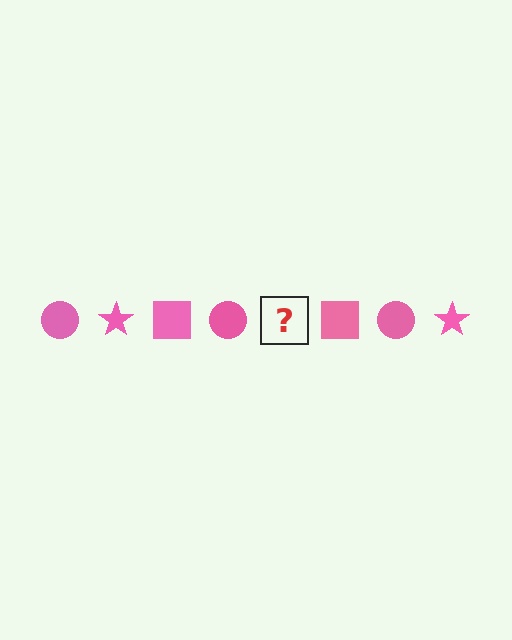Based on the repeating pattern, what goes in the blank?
The blank should be a pink star.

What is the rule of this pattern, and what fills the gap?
The rule is that the pattern cycles through circle, star, square shapes in pink. The gap should be filled with a pink star.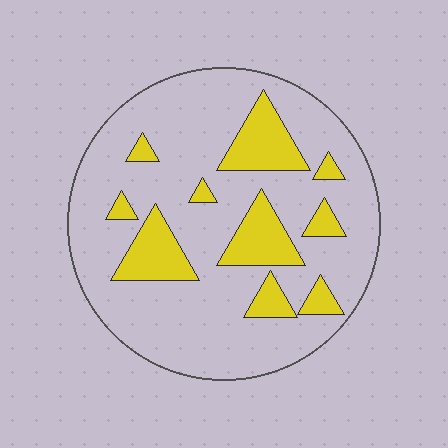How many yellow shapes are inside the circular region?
10.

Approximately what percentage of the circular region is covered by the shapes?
Approximately 20%.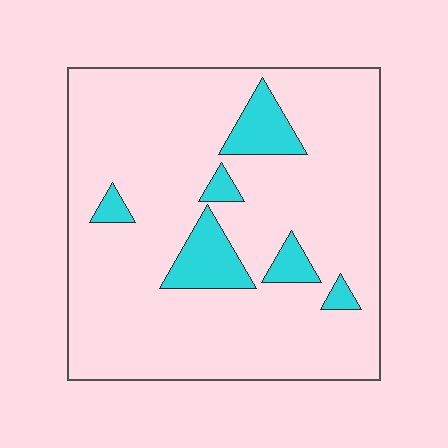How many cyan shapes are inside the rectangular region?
6.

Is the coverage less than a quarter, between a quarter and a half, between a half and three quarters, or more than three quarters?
Less than a quarter.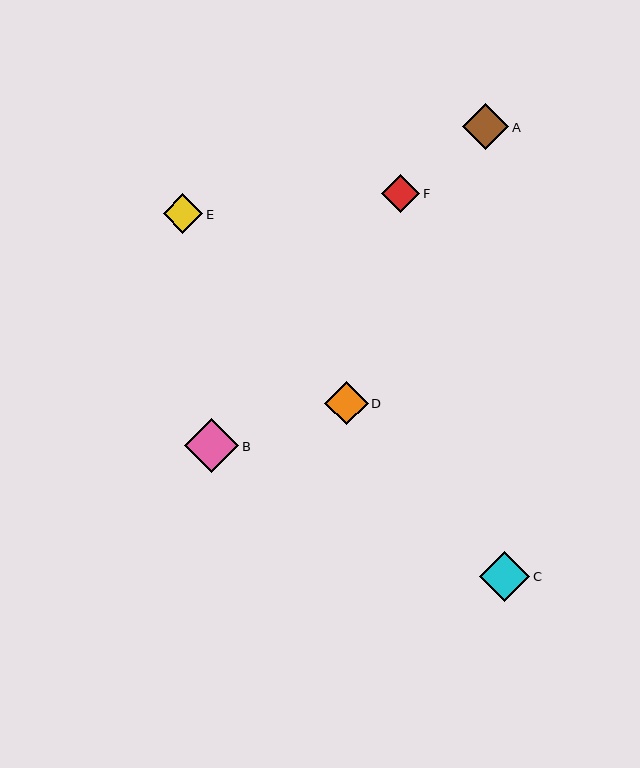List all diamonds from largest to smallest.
From largest to smallest: B, C, A, D, E, F.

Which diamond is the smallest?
Diamond F is the smallest with a size of approximately 38 pixels.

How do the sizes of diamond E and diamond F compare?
Diamond E and diamond F are approximately the same size.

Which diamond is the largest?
Diamond B is the largest with a size of approximately 54 pixels.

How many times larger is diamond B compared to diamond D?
Diamond B is approximately 1.3 times the size of diamond D.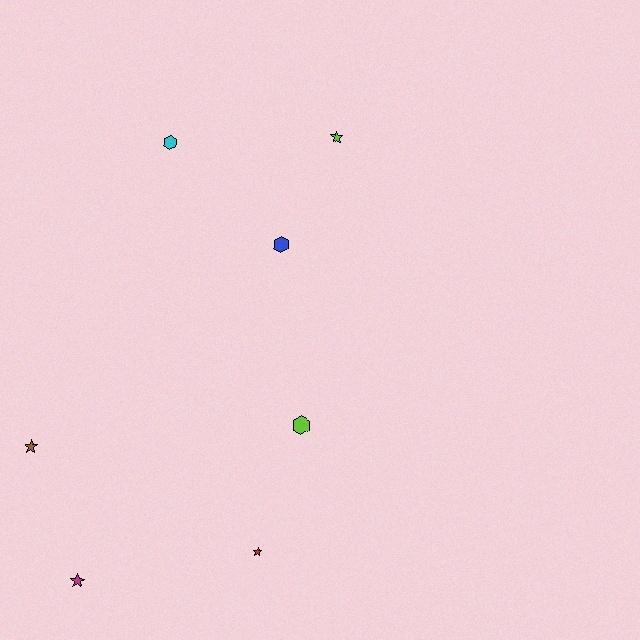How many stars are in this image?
There are 4 stars.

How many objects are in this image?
There are 7 objects.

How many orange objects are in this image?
There are no orange objects.